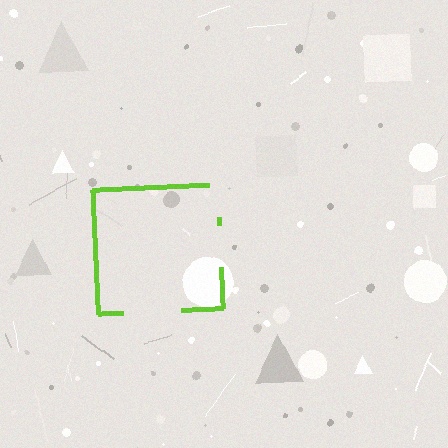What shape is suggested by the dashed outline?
The dashed outline suggests a square.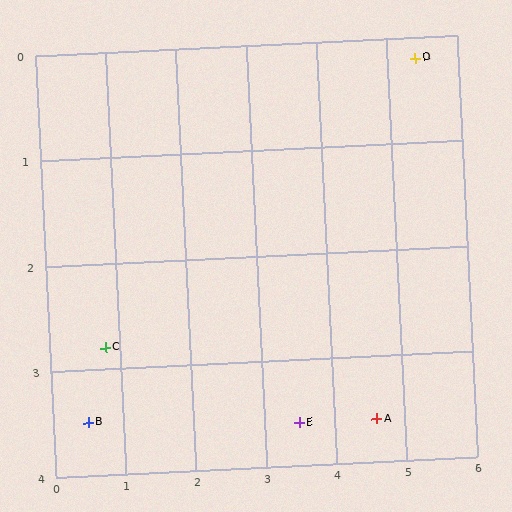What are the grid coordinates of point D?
Point D is at approximately (5.4, 0.2).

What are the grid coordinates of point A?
Point A is at approximately (4.6, 3.6).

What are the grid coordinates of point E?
Point E is at approximately (3.5, 3.6).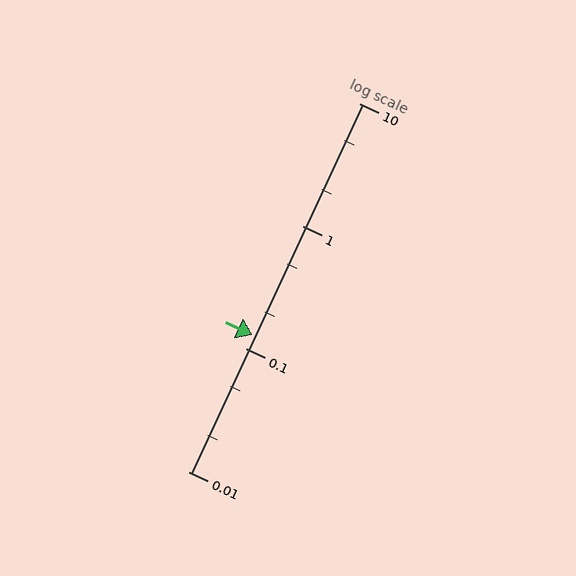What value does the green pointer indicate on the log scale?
The pointer indicates approximately 0.13.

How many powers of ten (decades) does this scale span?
The scale spans 3 decades, from 0.01 to 10.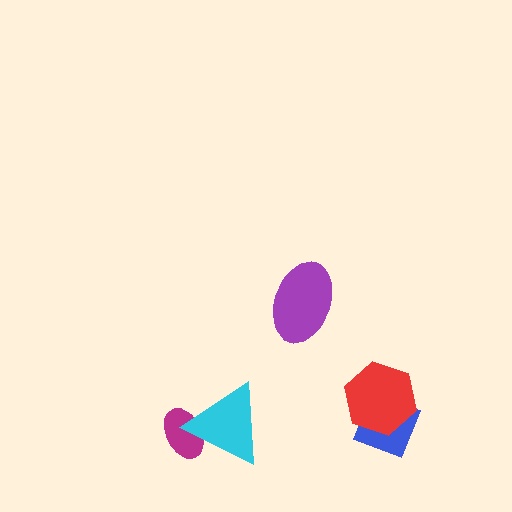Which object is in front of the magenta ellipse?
The cyan triangle is in front of the magenta ellipse.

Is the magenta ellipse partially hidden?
Yes, it is partially covered by another shape.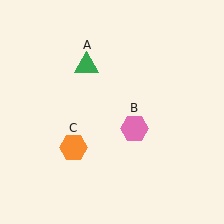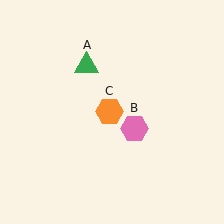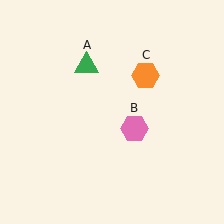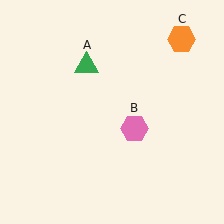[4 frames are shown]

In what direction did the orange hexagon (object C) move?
The orange hexagon (object C) moved up and to the right.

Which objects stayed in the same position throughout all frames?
Green triangle (object A) and pink hexagon (object B) remained stationary.